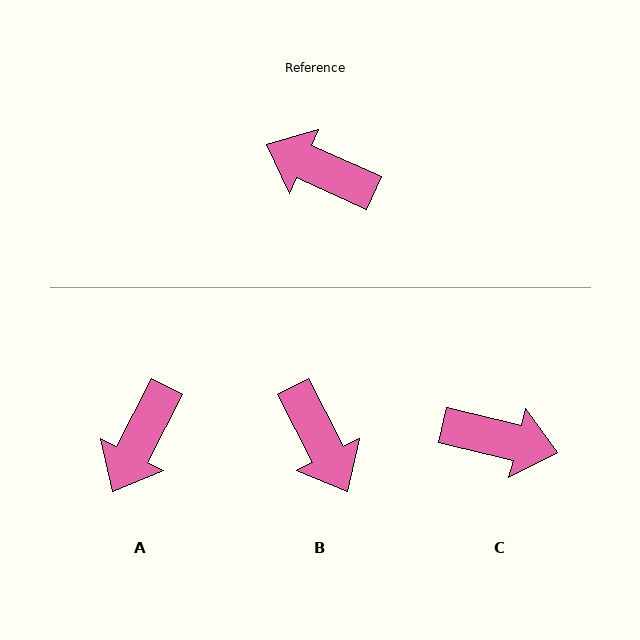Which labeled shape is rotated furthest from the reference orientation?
C, about 169 degrees away.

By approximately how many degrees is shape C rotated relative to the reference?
Approximately 169 degrees clockwise.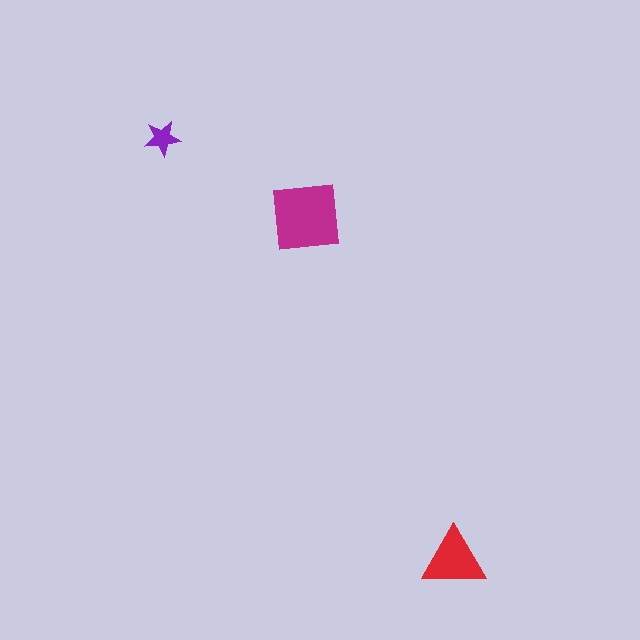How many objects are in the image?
There are 3 objects in the image.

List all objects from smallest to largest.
The purple star, the red triangle, the magenta square.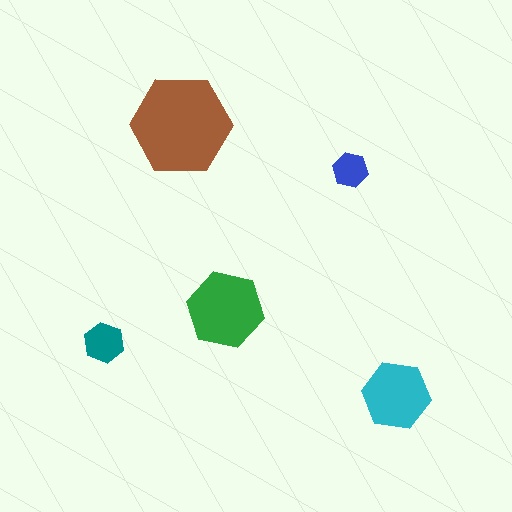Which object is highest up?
The brown hexagon is topmost.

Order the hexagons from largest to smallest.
the brown one, the green one, the cyan one, the teal one, the blue one.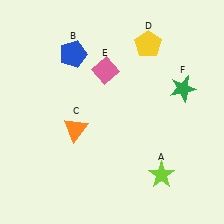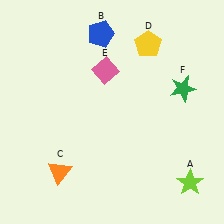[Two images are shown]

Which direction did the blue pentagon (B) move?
The blue pentagon (B) moved right.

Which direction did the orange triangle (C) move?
The orange triangle (C) moved down.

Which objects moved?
The objects that moved are: the lime star (A), the blue pentagon (B), the orange triangle (C).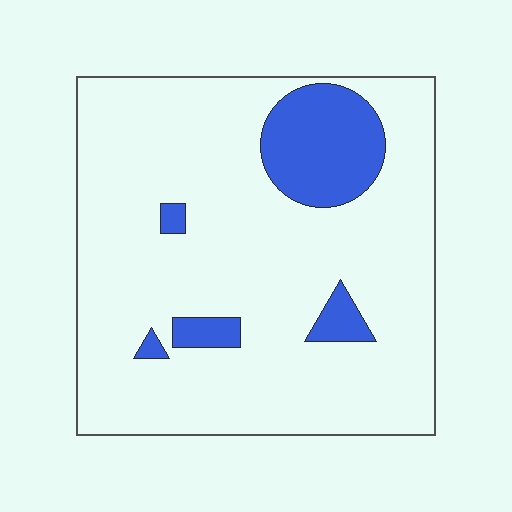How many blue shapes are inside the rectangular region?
5.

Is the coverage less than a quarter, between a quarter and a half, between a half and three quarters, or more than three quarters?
Less than a quarter.